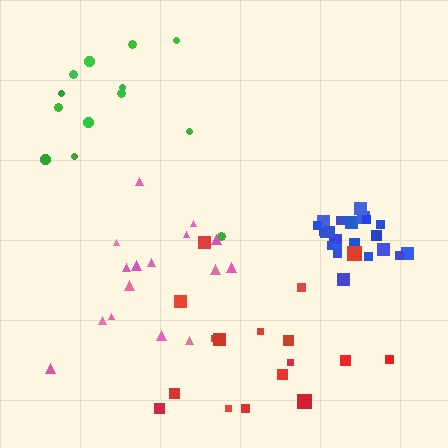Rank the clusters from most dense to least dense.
blue, pink, red, green.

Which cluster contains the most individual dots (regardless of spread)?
Blue (23).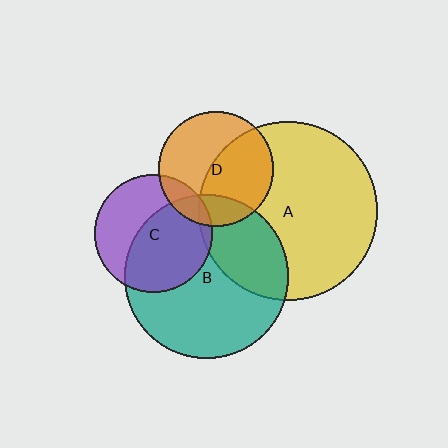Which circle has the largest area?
Circle A (yellow).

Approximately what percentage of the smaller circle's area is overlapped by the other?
Approximately 5%.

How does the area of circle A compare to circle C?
Approximately 2.3 times.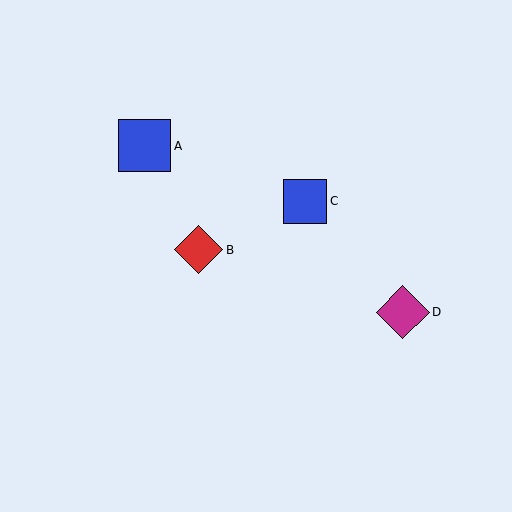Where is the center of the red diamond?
The center of the red diamond is at (199, 250).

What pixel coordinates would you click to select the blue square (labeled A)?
Click at (145, 146) to select the blue square A.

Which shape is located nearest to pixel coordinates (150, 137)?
The blue square (labeled A) at (145, 146) is nearest to that location.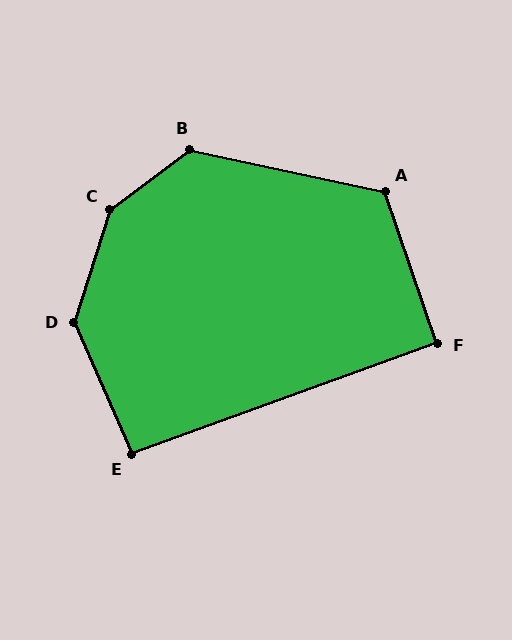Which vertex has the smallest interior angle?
F, at approximately 91 degrees.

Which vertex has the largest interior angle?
C, at approximately 145 degrees.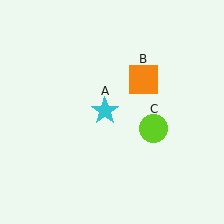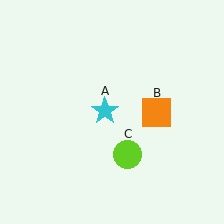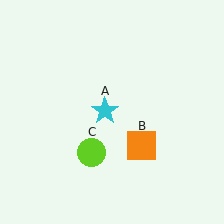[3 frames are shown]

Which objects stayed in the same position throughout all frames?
Cyan star (object A) remained stationary.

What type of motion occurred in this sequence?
The orange square (object B), lime circle (object C) rotated clockwise around the center of the scene.